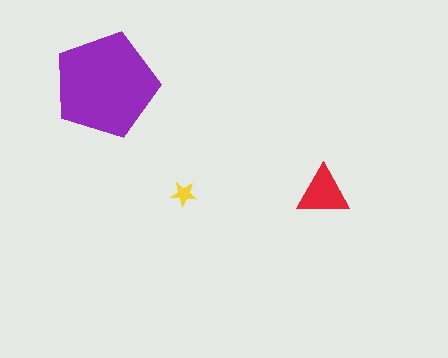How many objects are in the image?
There are 3 objects in the image.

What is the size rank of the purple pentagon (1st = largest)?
1st.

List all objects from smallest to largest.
The yellow star, the red triangle, the purple pentagon.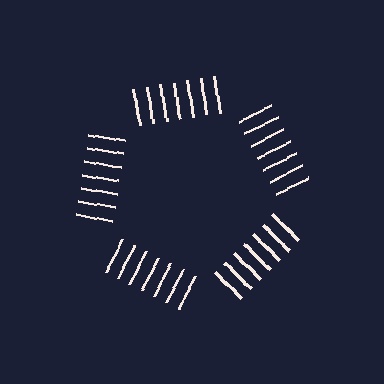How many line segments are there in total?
35 — 7 along each of the 5 edges.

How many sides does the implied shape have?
5 sides — the line-ends trace a pentagon.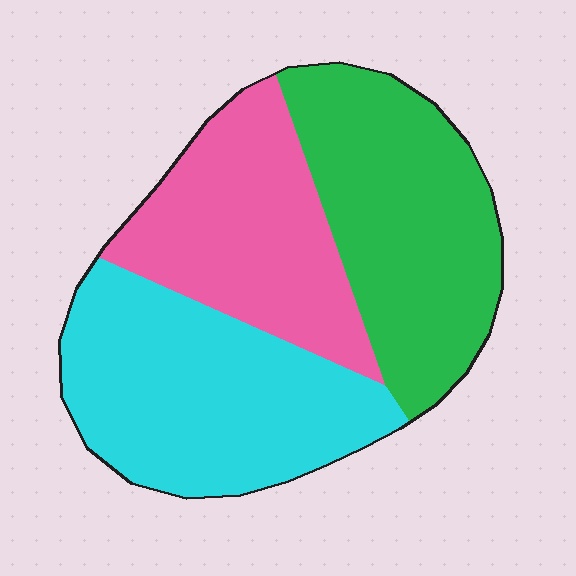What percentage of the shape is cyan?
Cyan takes up between a quarter and a half of the shape.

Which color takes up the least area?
Pink, at roughly 30%.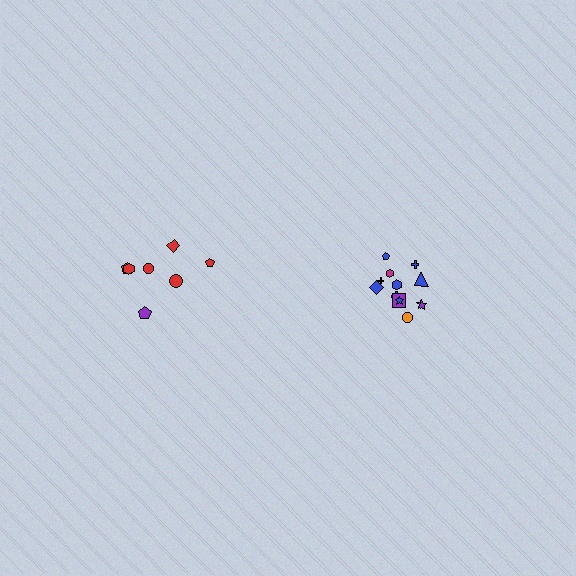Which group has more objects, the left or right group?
The right group.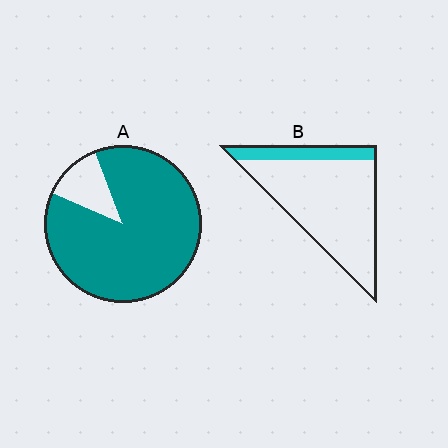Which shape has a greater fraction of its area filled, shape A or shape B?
Shape A.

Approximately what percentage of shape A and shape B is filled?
A is approximately 90% and B is approximately 20%.